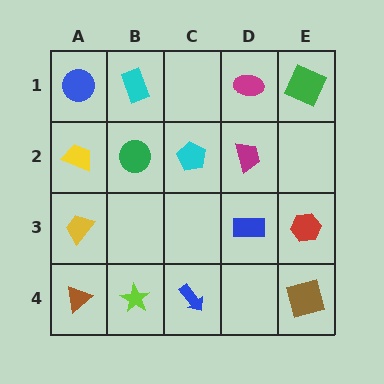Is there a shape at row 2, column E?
No, that cell is empty.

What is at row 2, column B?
A green circle.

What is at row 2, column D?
A magenta trapezoid.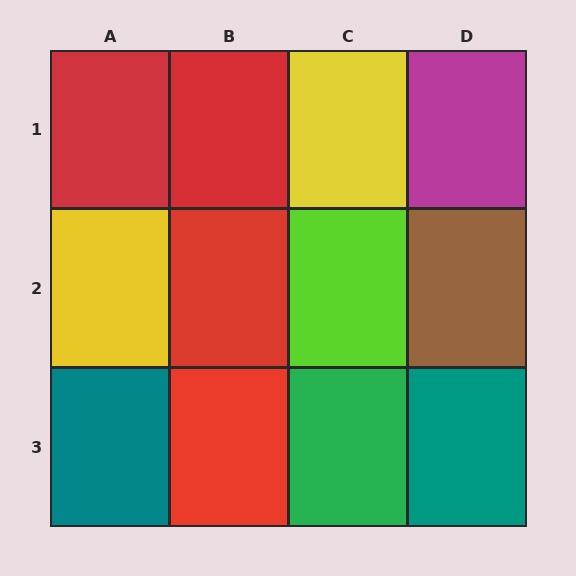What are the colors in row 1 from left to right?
Red, red, yellow, magenta.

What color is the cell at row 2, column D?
Brown.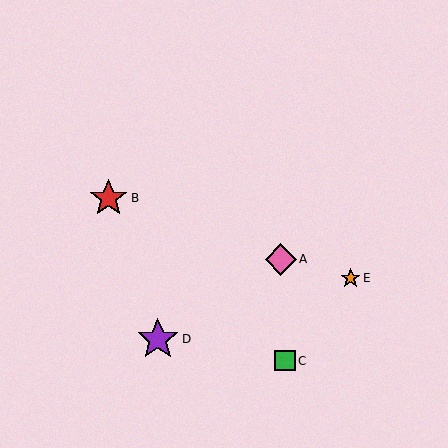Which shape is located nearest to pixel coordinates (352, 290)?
The orange star (labeled E) at (351, 278) is nearest to that location.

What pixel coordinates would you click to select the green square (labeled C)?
Click at (285, 361) to select the green square C.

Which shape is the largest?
The purple star (labeled D) is the largest.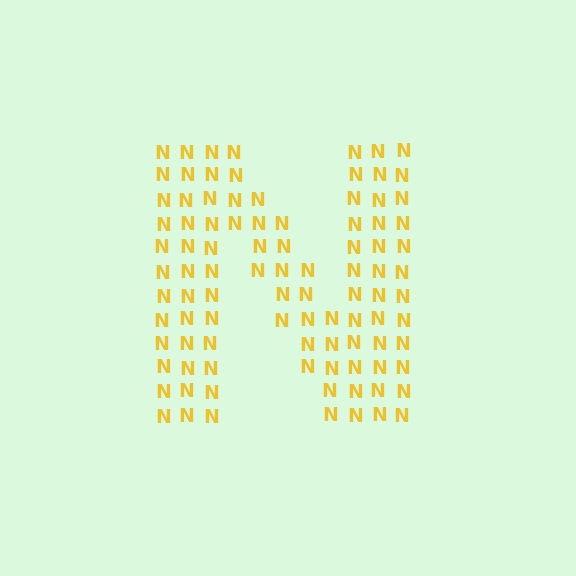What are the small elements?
The small elements are letter N's.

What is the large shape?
The large shape is the letter N.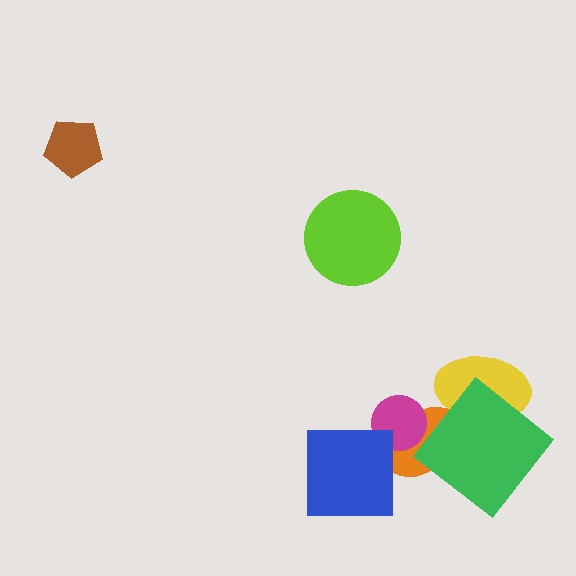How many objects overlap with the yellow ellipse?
2 objects overlap with the yellow ellipse.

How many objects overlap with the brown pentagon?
0 objects overlap with the brown pentagon.